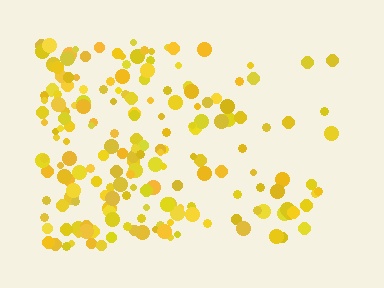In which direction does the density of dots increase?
From right to left, with the left side densest.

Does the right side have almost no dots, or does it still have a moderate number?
Still a moderate number, just noticeably fewer than the left.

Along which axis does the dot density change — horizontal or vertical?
Horizontal.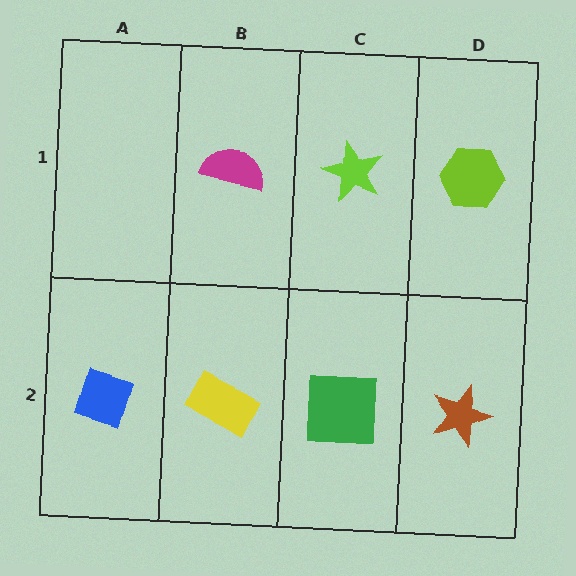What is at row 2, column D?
A brown star.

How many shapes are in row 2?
4 shapes.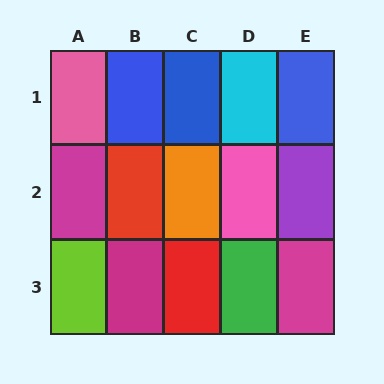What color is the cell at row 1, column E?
Blue.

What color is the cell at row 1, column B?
Blue.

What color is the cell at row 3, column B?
Magenta.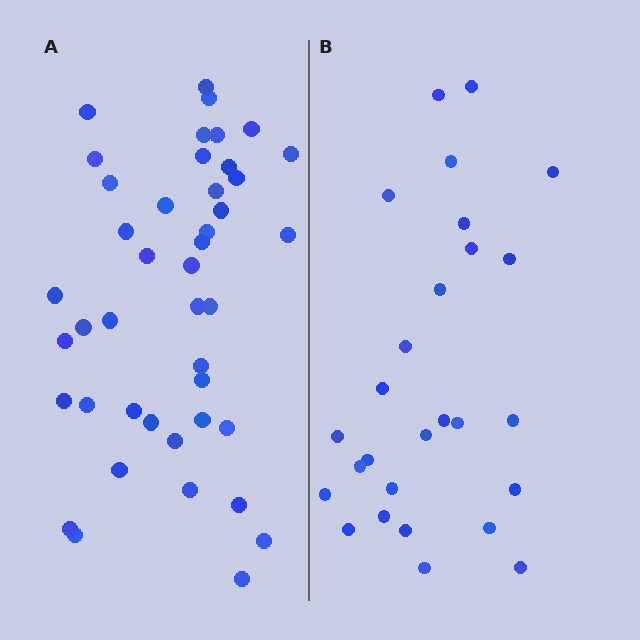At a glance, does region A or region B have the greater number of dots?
Region A (the left region) has more dots.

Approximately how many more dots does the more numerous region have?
Region A has approximately 15 more dots than region B.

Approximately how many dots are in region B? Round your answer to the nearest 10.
About 30 dots. (The exact count is 27, which rounds to 30.)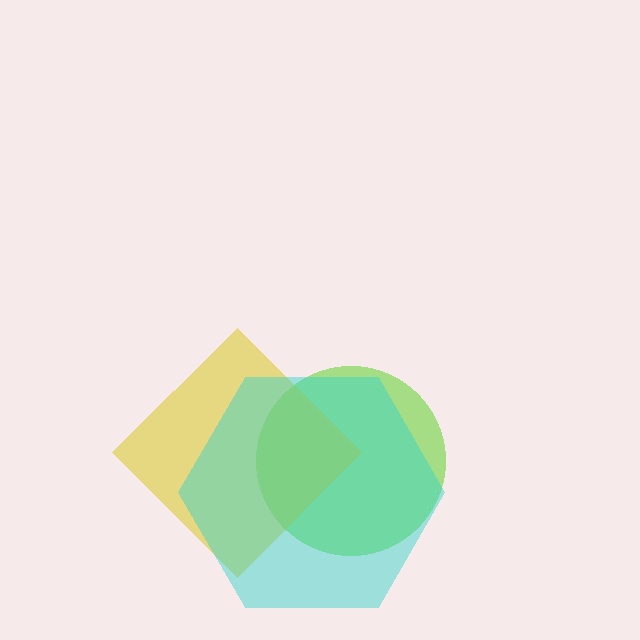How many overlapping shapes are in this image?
There are 3 overlapping shapes in the image.